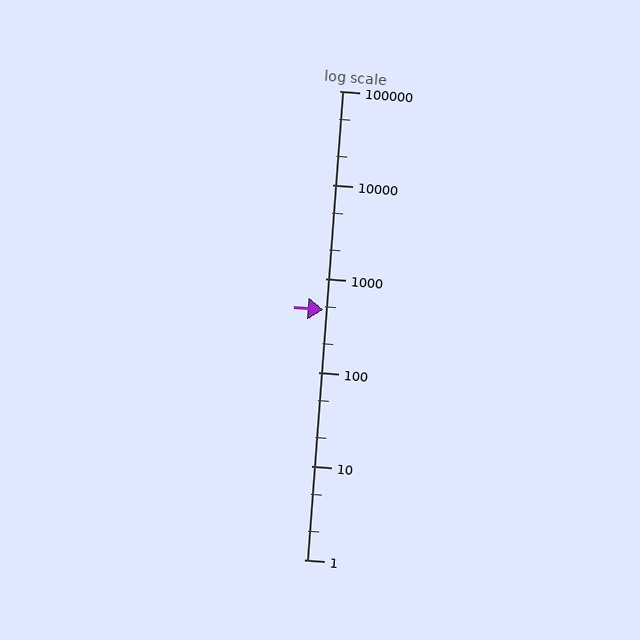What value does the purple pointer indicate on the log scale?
The pointer indicates approximately 460.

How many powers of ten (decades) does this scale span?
The scale spans 5 decades, from 1 to 100000.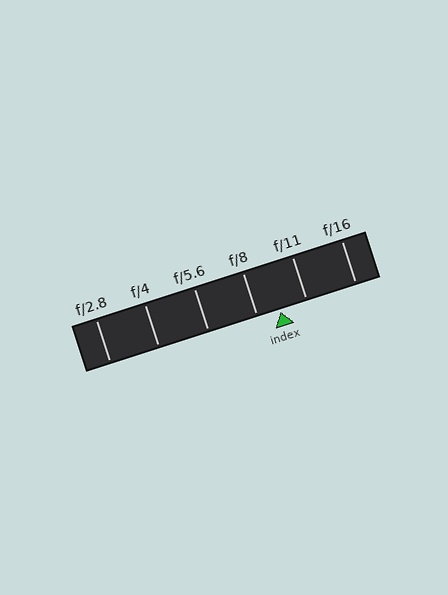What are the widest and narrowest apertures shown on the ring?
The widest aperture shown is f/2.8 and the narrowest is f/16.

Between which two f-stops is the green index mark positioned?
The index mark is between f/8 and f/11.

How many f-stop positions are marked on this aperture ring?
There are 6 f-stop positions marked.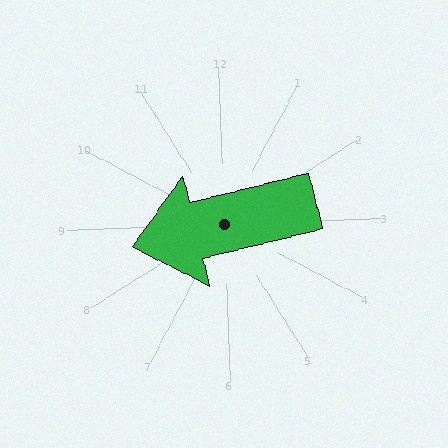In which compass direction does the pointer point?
West.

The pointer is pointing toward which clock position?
Roughly 9 o'clock.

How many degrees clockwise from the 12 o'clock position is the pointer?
Approximately 258 degrees.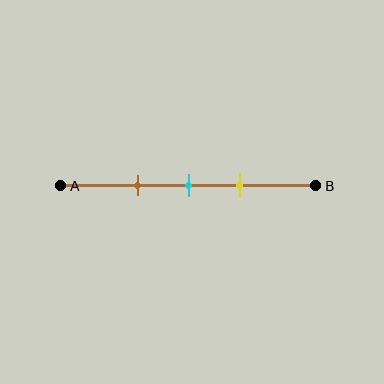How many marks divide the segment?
There are 3 marks dividing the segment.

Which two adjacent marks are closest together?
The cyan and yellow marks are the closest adjacent pair.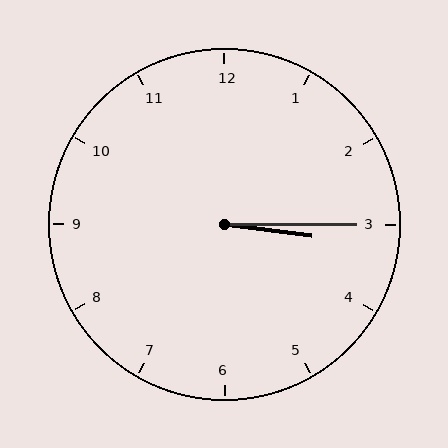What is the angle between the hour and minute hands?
Approximately 8 degrees.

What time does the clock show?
3:15.